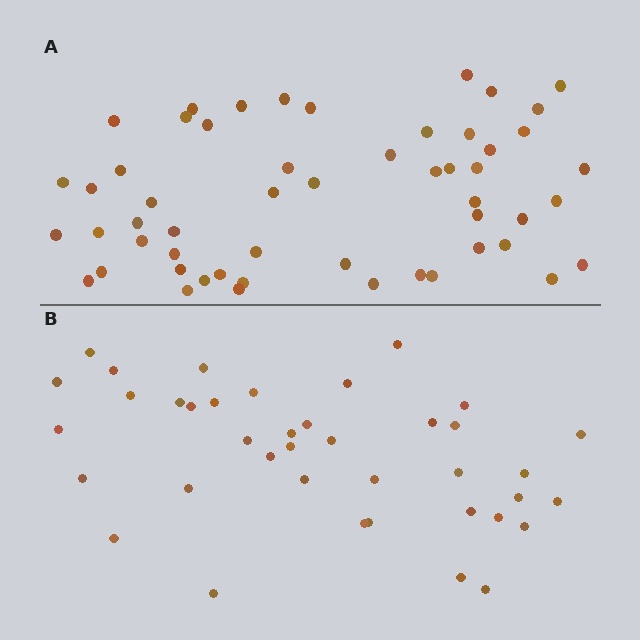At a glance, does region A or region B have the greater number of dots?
Region A (the top region) has more dots.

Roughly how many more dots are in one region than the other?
Region A has approximately 15 more dots than region B.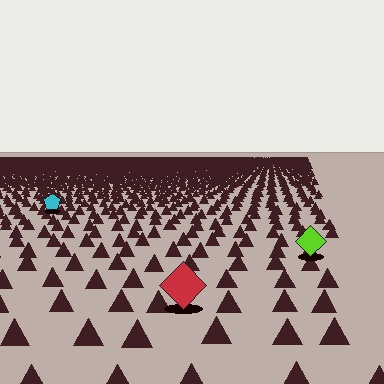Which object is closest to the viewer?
The red diamond is closest. The texture marks near it are larger and more spread out.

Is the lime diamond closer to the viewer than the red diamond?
No. The red diamond is closer — you can tell from the texture gradient: the ground texture is coarser near it.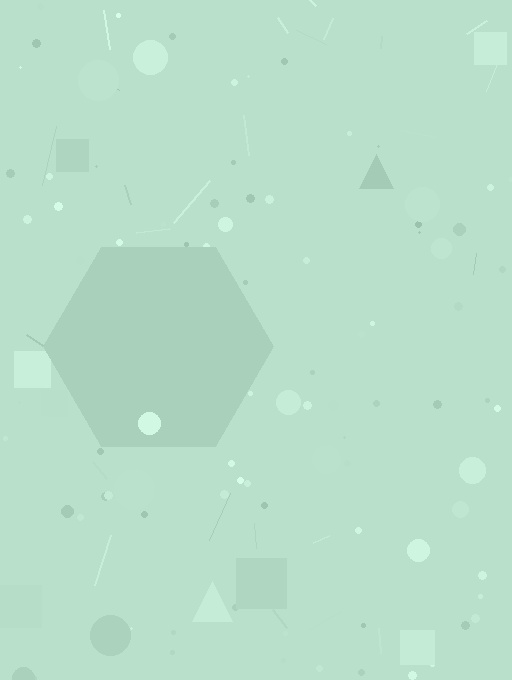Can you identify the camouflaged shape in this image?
The camouflaged shape is a hexagon.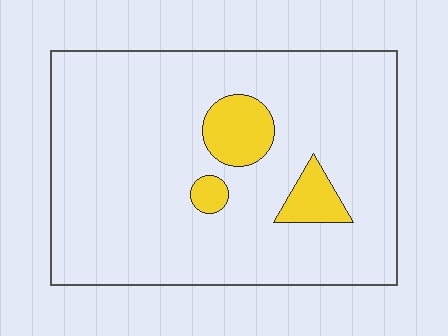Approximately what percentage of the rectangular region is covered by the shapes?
Approximately 10%.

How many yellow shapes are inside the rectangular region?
3.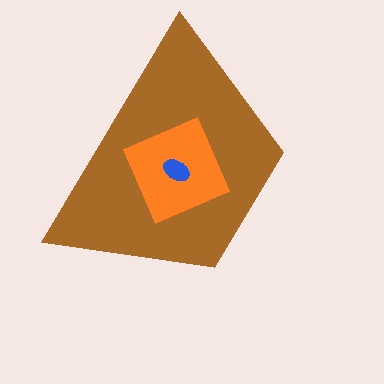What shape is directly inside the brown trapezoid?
The orange diamond.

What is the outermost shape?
The brown trapezoid.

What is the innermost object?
The blue ellipse.